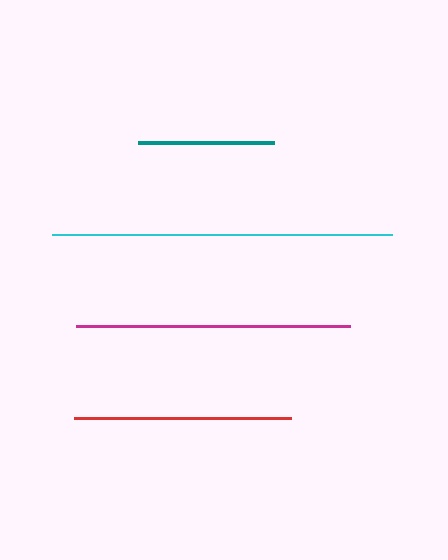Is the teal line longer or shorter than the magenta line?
The magenta line is longer than the teal line.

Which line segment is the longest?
The cyan line is the longest at approximately 341 pixels.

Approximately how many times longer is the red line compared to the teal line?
The red line is approximately 1.6 times the length of the teal line.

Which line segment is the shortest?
The teal line is the shortest at approximately 136 pixels.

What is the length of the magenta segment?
The magenta segment is approximately 274 pixels long.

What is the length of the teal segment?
The teal segment is approximately 136 pixels long.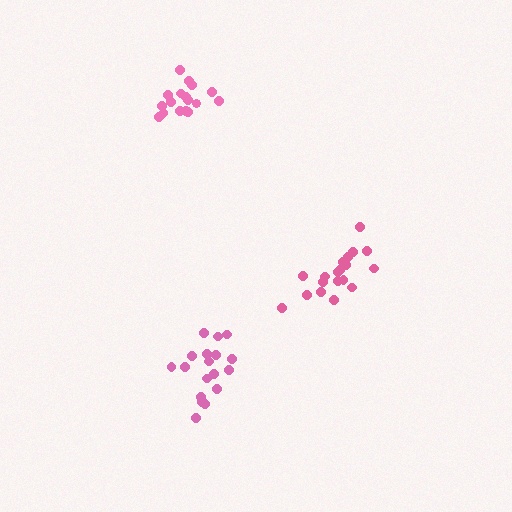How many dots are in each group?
Group 1: 19 dots, Group 2: 18 dots, Group 3: 17 dots (54 total).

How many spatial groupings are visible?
There are 3 spatial groupings.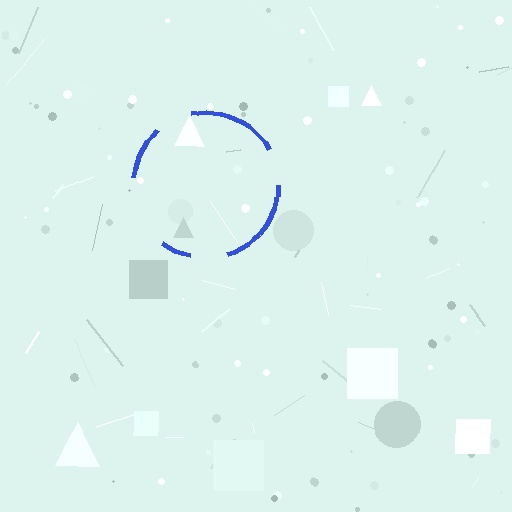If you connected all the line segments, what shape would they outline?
They would outline a circle.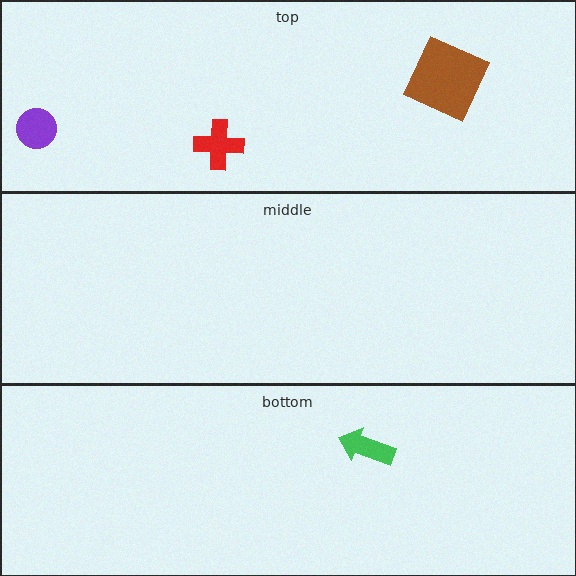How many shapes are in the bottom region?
1.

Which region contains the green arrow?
The bottom region.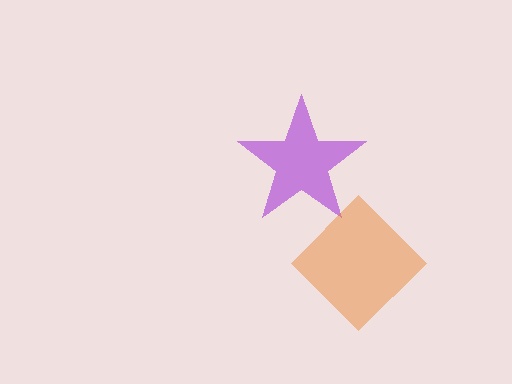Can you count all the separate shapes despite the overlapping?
Yes, there are 2 separate shapes.